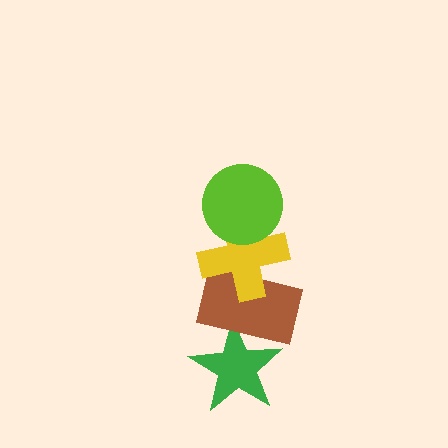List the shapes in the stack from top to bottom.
From top to bottom: the lime circle, the yellow cross, the brown rectangle, the green star.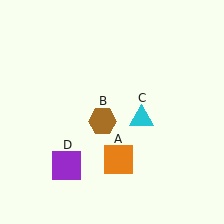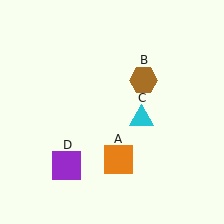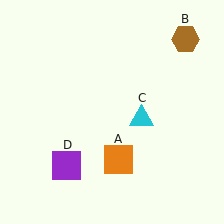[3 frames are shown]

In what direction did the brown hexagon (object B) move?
The brown hexagon (object B) moved up and to the right.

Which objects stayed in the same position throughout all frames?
Orange square (object A) and cyan triangle (object C) and purple square (object D) remained stationary.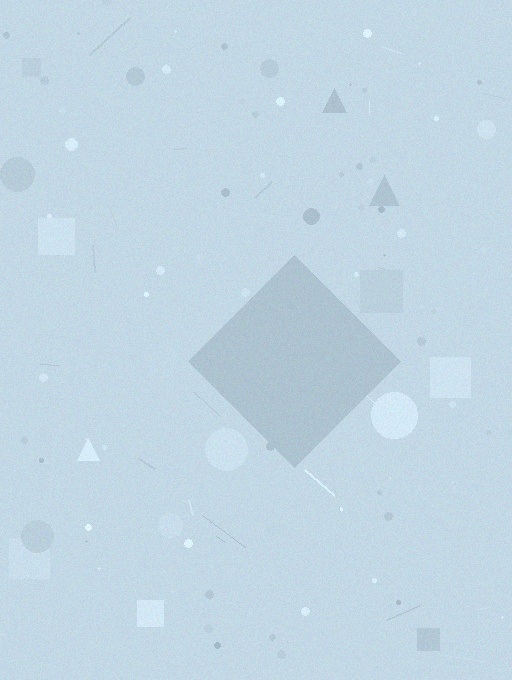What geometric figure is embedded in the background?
A diamond is embedded in the background.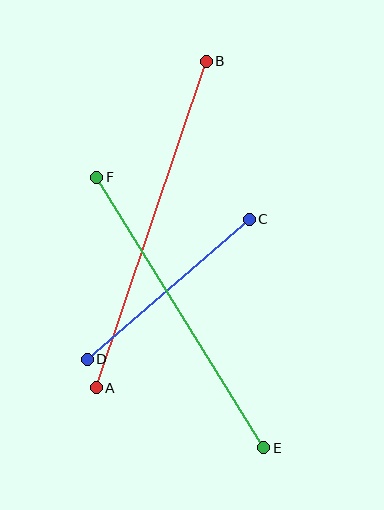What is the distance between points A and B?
The distance is approximately 345 pixels.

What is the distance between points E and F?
The distance is approximately 318 pixels.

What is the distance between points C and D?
The distance is approximately 214 pixels.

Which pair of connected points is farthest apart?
Points A and B are farthest apart.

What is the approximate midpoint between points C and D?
The midpoint is at approximately (168, 289) pixels.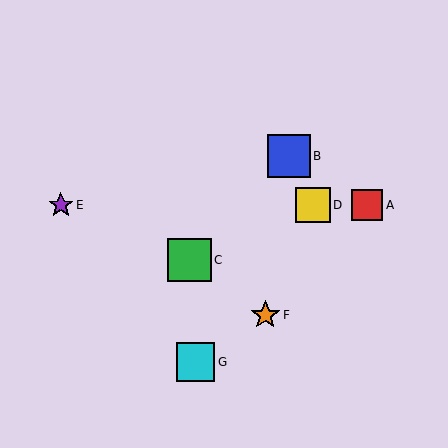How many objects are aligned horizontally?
3 objects (A, D, E) are aligned horizontally.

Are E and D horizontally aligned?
Yes, both are at y≈205.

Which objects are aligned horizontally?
Objects A, D, E are aligned horizontally.